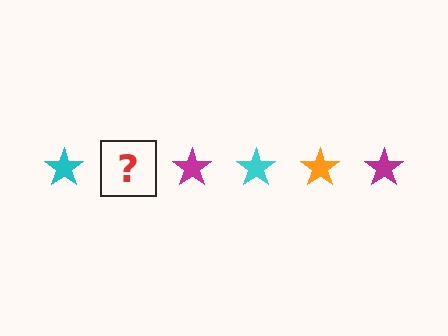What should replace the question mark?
The question mark should be replaced with an orange star.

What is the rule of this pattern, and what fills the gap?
The rule is that the pattern cycles through cyan, orange, magenta stars. The gap should be filled with an orange star.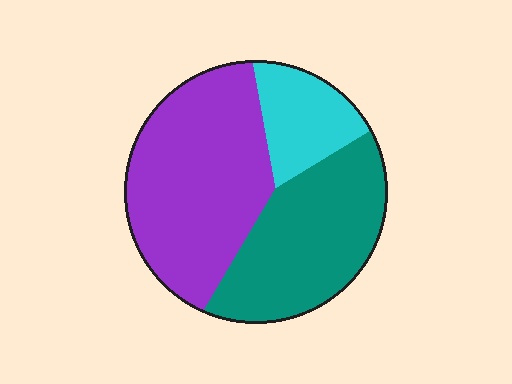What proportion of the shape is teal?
Teal takes up between a quarter and a half of the shape.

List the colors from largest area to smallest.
From largest to smallest: purple, teal, cyan.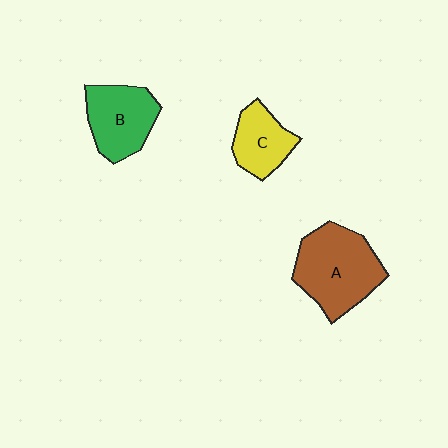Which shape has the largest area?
Shape A (brown).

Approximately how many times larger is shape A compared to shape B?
Approximately 1.4 times.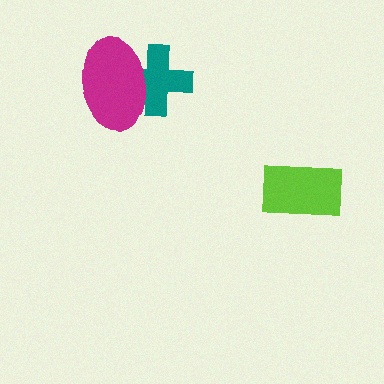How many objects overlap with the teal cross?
1 object overlaps with the teal cross.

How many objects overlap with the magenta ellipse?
1 object overlaps with the magenta ellipse.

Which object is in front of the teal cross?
The magenta ellipse is in front of the teal cross.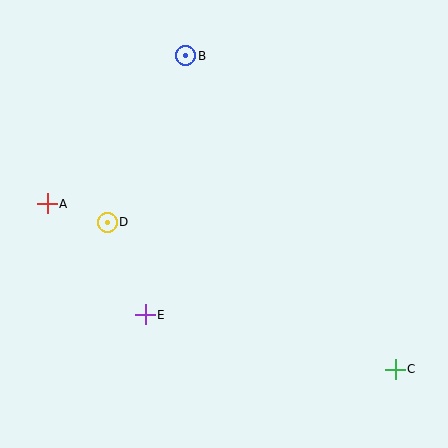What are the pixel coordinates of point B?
Point B is at (186, 56).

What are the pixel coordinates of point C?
Point C is at (395, 369).